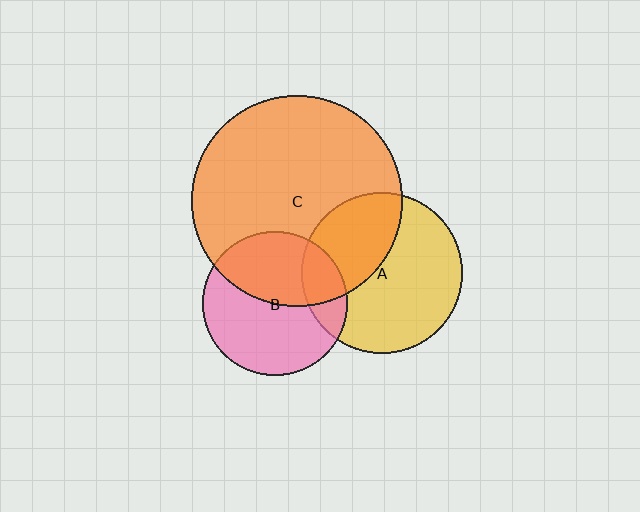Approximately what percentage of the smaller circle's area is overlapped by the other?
Approximately 45%.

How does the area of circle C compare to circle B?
Approximately 2.1 times.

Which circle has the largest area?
Circle C (orange).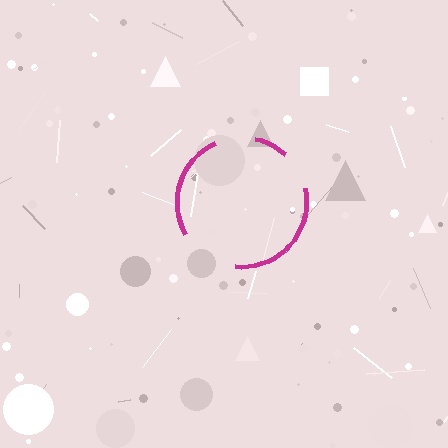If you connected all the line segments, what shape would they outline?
They would outline a circle.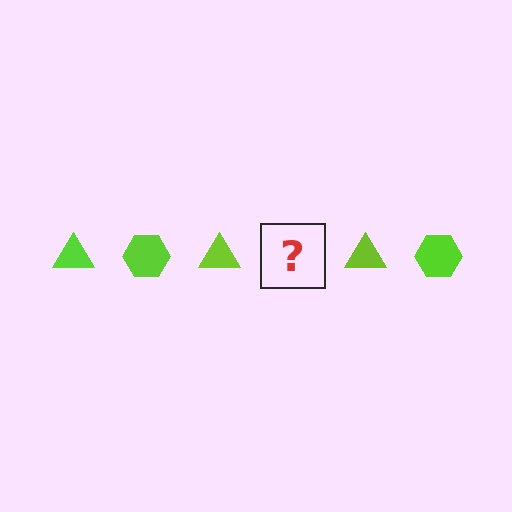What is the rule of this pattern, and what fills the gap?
The rule is that the pattern cycles through triangle, hexagon shapes in lime. The gap should be filled with a lime hexagon.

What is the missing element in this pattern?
The missing element is a lime hexagon.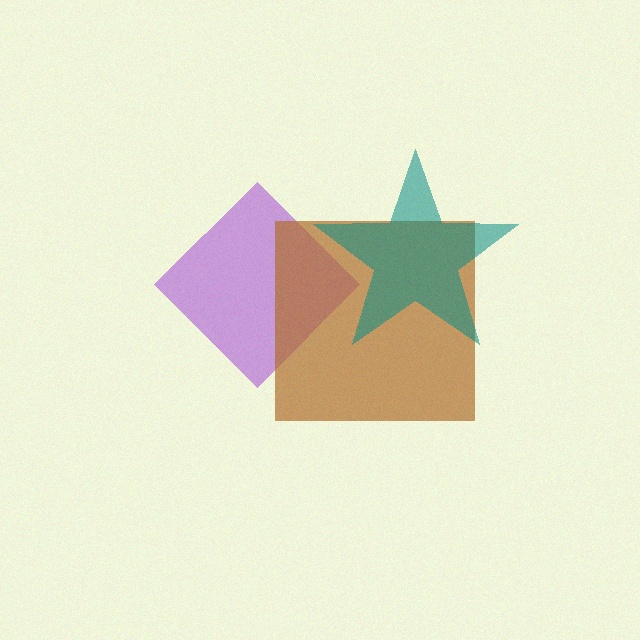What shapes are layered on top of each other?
The layered shapes are: a purple diamond, a brown square, a teal star.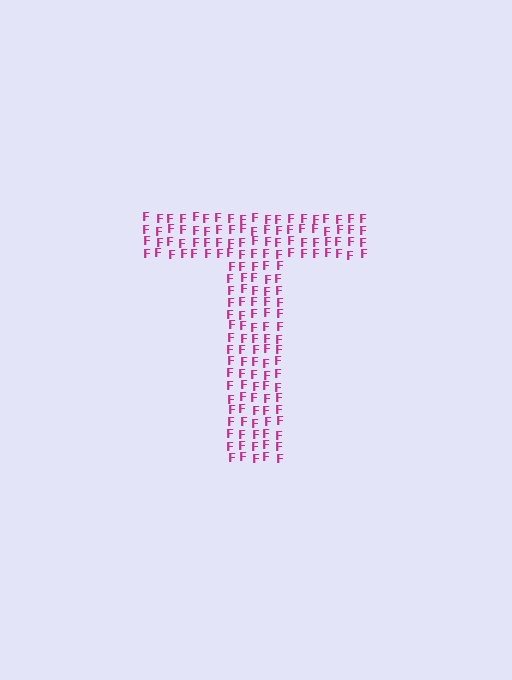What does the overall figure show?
The overall figure shows the letter T.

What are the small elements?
The small elements are letter F's.